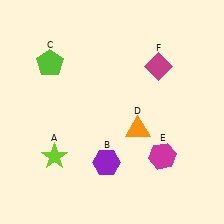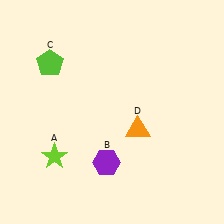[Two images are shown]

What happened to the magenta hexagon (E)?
The magenta hexagon (E) was removed in Image 2. It was in the bottom-right area of Image 1.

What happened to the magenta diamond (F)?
The magenta diamond (F) was removed in Image 2. It was in the top-right area of Image 1.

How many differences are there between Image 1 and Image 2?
There are 2 differences between the two images.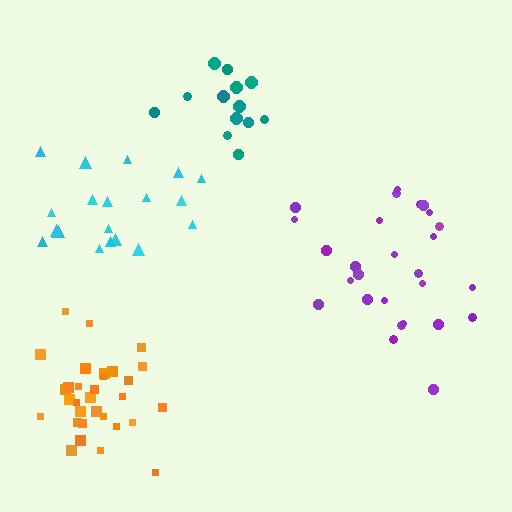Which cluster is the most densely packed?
Orange.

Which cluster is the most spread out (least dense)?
Purple.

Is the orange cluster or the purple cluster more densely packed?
Orange.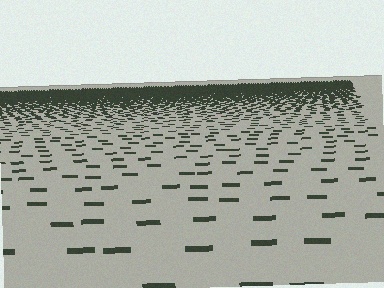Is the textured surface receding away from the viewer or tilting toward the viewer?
The surface is receding away from the viewer. Texture elements get smaller and denser toward the top.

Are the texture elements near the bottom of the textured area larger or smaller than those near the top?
Larger. Near the bottom, elements are closer to the viewer and appear at a bigger on-screen size.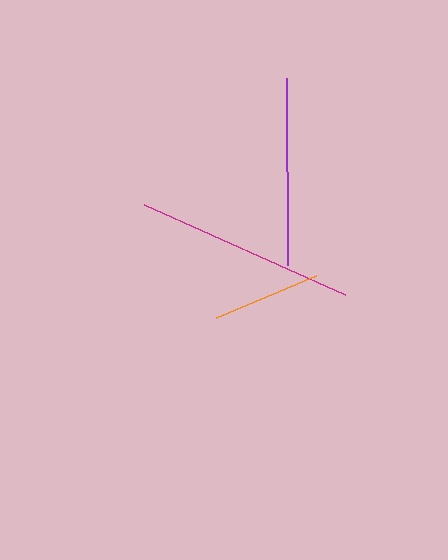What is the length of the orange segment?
The orange segment is approximately 109 pixels long.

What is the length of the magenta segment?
The magenta segment is approximately 220 pixels long.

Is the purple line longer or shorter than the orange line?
The purple line is longer than the orange line.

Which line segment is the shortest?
The orange line is the shortest at approximately 109 pixels.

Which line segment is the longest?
The magenta line is the longest at approximately 220 pixels.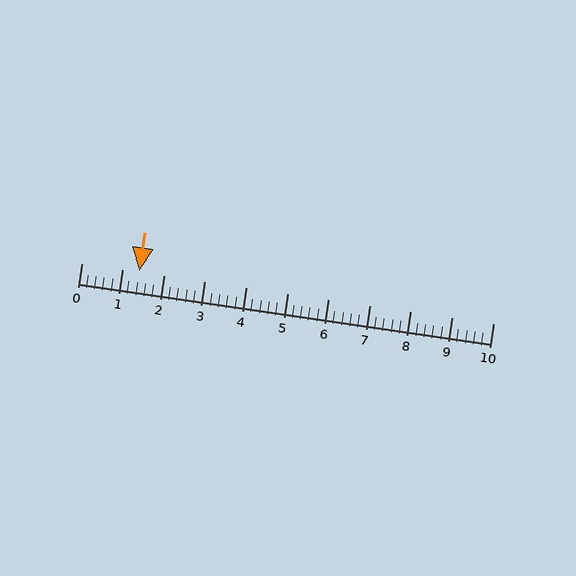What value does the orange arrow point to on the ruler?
The orange arrow points to approximately 1.4.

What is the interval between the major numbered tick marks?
The major tick marks are spaced 1 units apart.